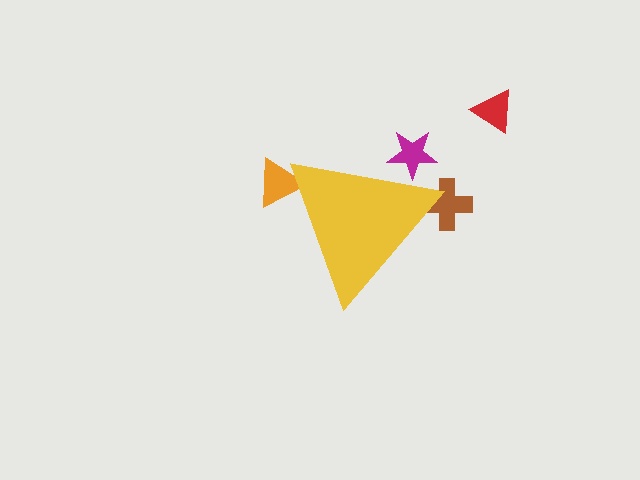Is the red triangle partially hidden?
No, the red triangle is fully visible.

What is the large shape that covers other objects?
A yellow triangle.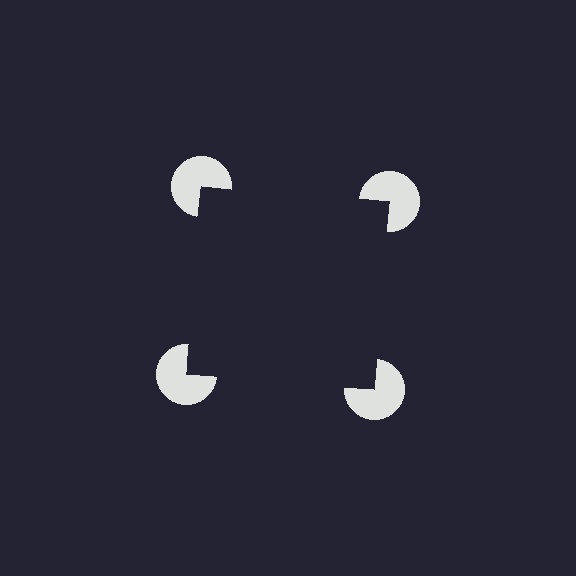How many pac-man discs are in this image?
There are 4 — one at each vertex of the illusory square.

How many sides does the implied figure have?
4 sides.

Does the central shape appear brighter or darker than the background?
It typically appears slightly darker than the background, even though no actual brightness change is drawn.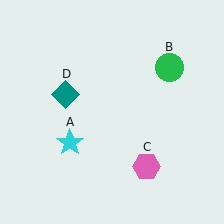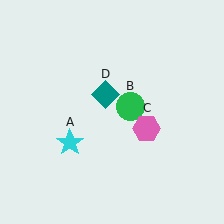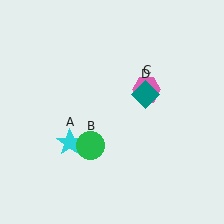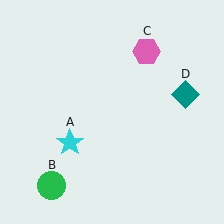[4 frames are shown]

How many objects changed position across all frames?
3 objects changed position: green circle (object B), pink hexagon (object C), teal diamond (object D).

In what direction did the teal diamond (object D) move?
The teal diamond (object D) moved right.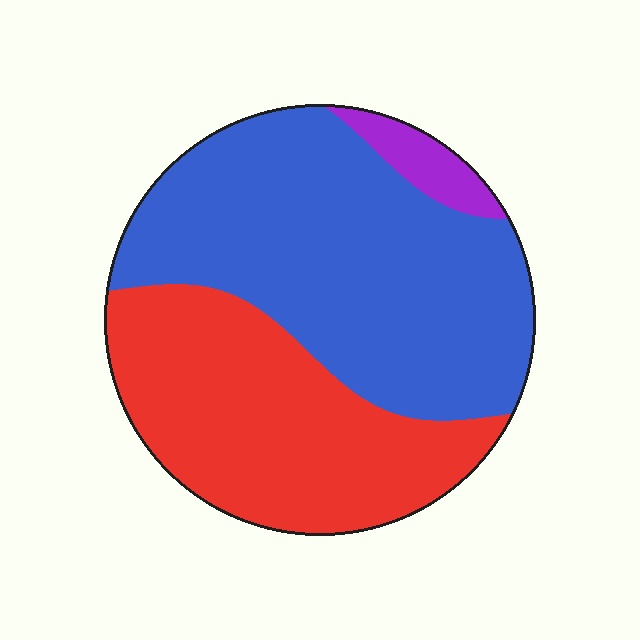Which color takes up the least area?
Purple, at roughly 5%.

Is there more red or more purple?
Red.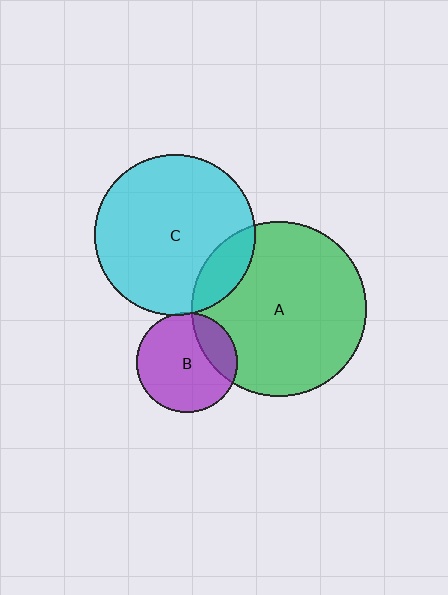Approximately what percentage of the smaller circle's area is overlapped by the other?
Approximately 15%.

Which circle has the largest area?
Circle A (green).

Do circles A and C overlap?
Yes.